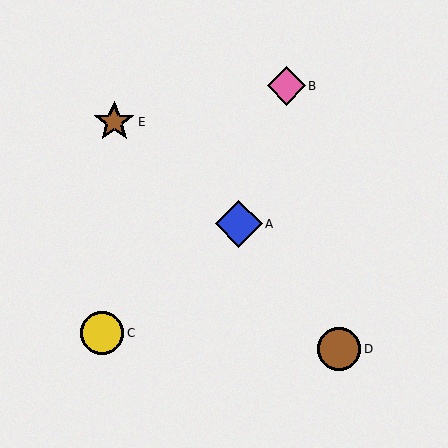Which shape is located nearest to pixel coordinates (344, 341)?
The brown circle (labeled D) at (339, 349) is nearest to that location.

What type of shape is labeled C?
Shape C is a yellow circle.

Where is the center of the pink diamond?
The center of the pink diamond is at (286, 86).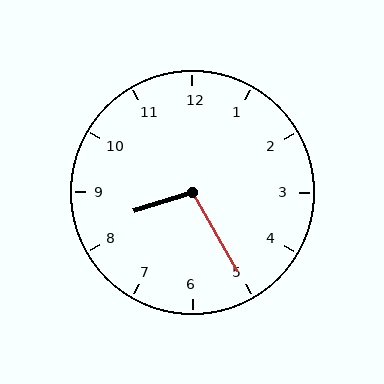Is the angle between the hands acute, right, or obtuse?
It is obtuse.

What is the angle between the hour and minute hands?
Approximately 102 degrees.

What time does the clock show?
8:25.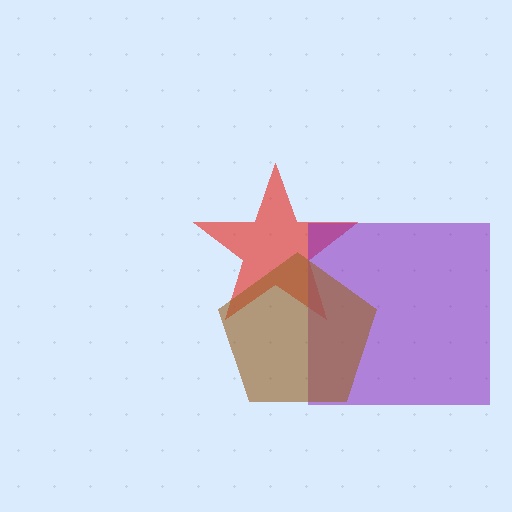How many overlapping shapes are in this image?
There are 3 overlapping shapes in the image.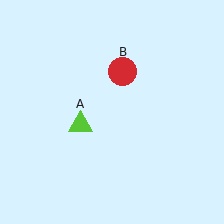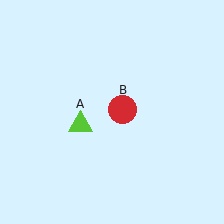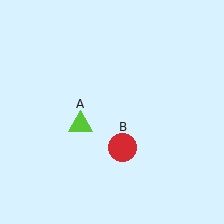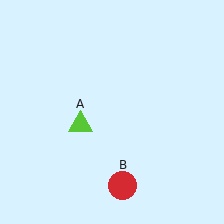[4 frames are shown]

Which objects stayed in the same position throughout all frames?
Lime triangle (object A) remained stationary.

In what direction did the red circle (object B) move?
The red circle (object B) moved down.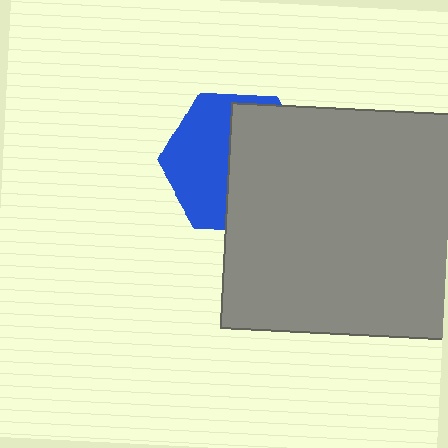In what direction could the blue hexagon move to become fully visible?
The blue hexagon could move left. That would shift it out from behind the gray square entirely.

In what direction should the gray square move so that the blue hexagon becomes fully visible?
The gray square should move right. That is the shortest direction to clear the overlap and leave the blue hexagon fully visible.